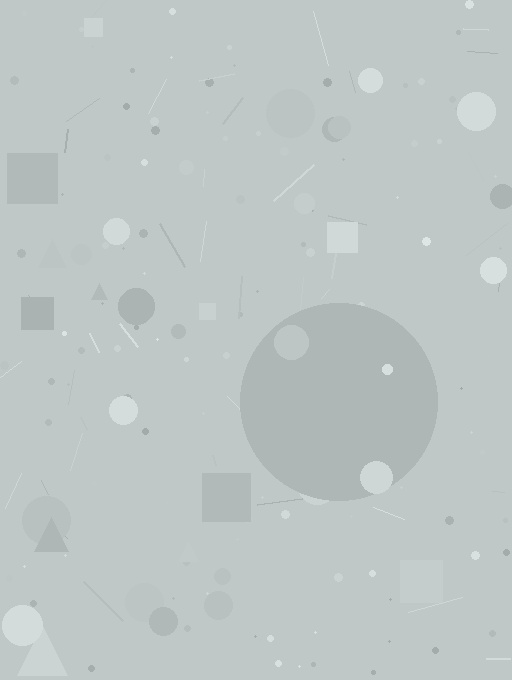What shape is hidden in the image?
A circle is hidden in the image.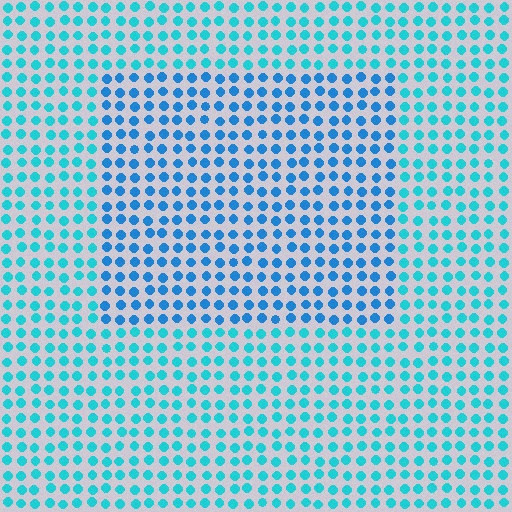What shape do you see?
I see a rectangle.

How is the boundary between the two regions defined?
The boundary is defined purely by a slight shift in hue (about 25 degrees). Spacing, size, and orientation are identical on both sides.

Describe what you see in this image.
The image is filled with small cyan elements in a uniform arrangement. A rectangle-shaped region is visible where the elements are tinted to a slightly different hue, forming a subtle color boundary.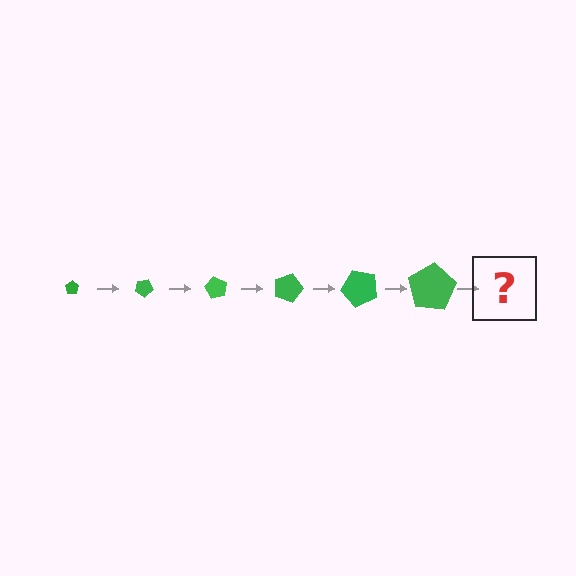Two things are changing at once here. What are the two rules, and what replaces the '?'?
The two rules are that the pentagon grows larger each step and it rotates 30 degrees each step. The '?' should be a pentagon, larger than the previous one and rotated 180 degrees from the start.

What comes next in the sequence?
The next element should be a pentagon, larger than the previous one and rotated 180 degrees from the start.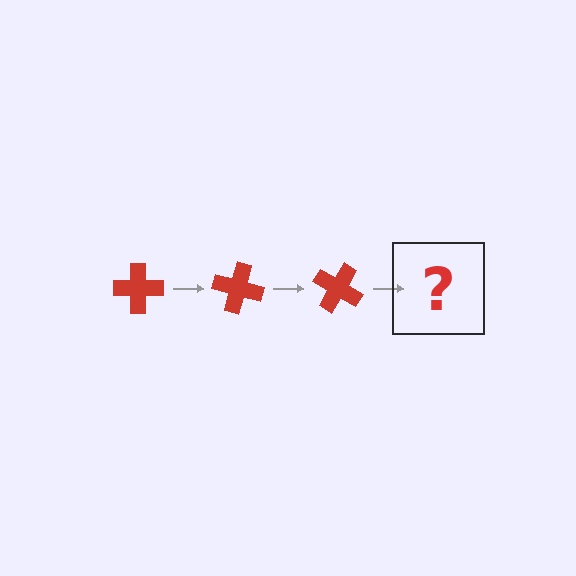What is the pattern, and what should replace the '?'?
The pattern is that the cross rotates 15 degrees each step. The '?' should be a red cross rotated 45 degrees.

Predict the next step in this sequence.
The next step is a red cross rotated 45 degrees.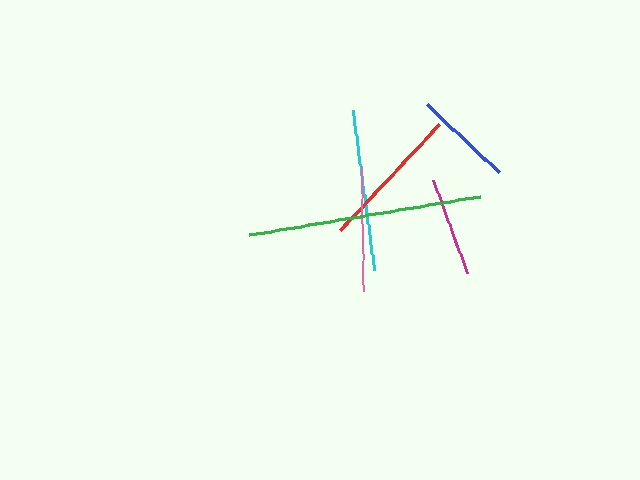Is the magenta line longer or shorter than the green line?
The green line is longer than the magenta line.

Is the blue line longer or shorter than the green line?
The green line is longer than the blue line.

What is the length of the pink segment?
The pink segment is approximately 124 pixels long.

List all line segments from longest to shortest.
From longest to shortest: green, cyan, red, pink, magenta, blue.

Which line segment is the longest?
The green line is the longest at approximately 234 pixels.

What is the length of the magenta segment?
The magenta segment is approximately 100 pixels long.